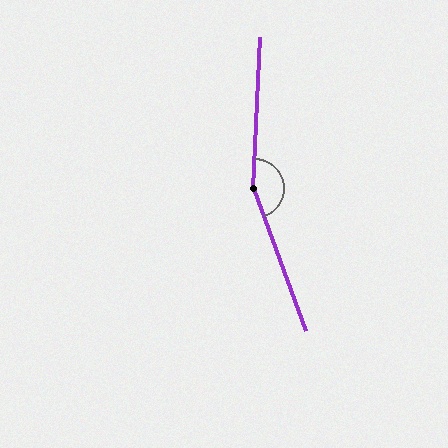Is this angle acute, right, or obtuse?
It is obtuse.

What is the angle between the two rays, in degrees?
Approximately 158 degrees.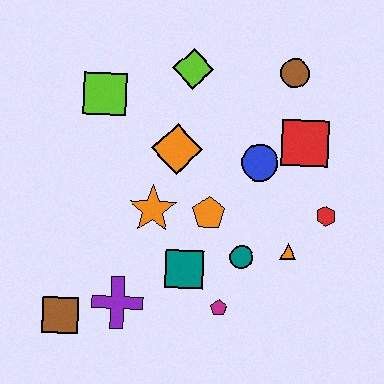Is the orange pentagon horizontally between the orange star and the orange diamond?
No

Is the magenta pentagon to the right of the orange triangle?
No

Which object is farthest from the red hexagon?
The brown square is farthest from the red hexagon.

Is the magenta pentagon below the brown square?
No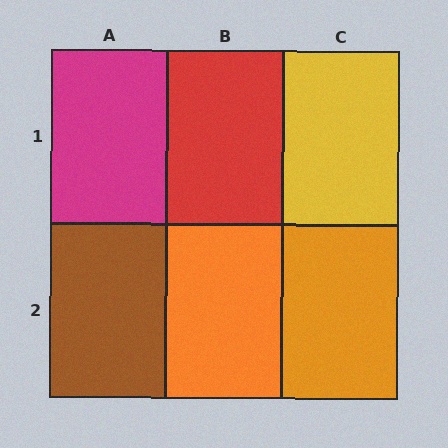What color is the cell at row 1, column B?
Red.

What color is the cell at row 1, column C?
Yellow.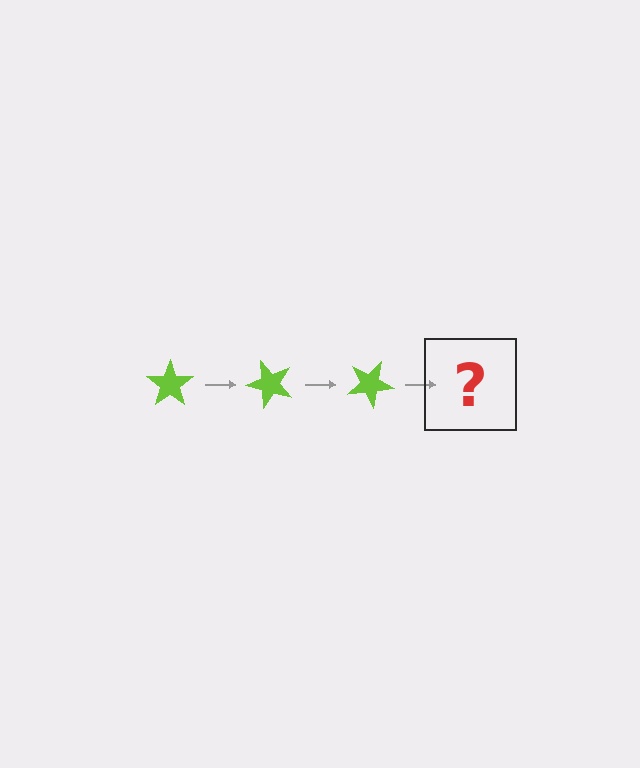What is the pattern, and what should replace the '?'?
The pattern is that the star rotates 50 degrees each step. The '?' should be a lime star rotated 150 degrees.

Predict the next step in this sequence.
The next step is a lime star rotated 150 degrees.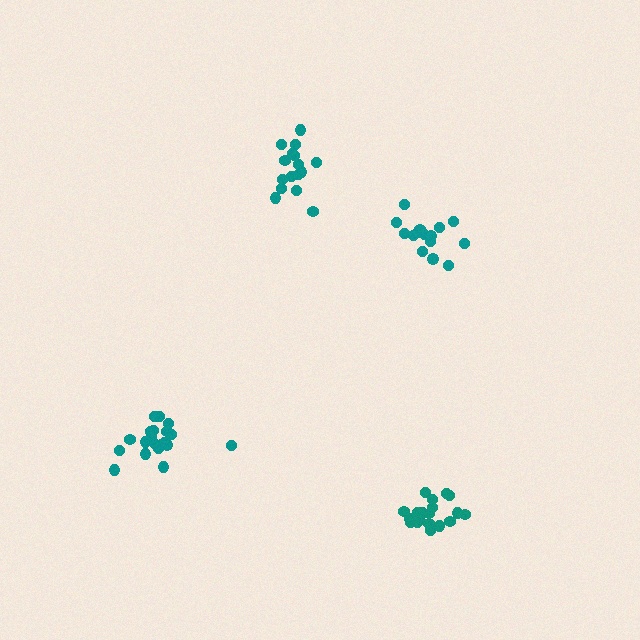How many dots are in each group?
Group 1: 15 dots, Group 2: 16 dots, Group 3: 20 dots, Group 4: 19 dots (70 total).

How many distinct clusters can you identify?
There are 4 distinct clusters.